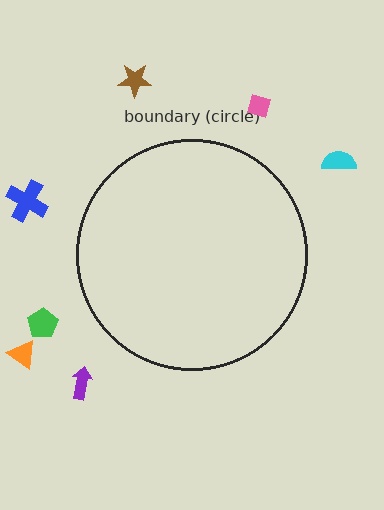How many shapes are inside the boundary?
0 inside, 7 outside.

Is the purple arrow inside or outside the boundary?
Outside.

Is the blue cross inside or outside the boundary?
Outside.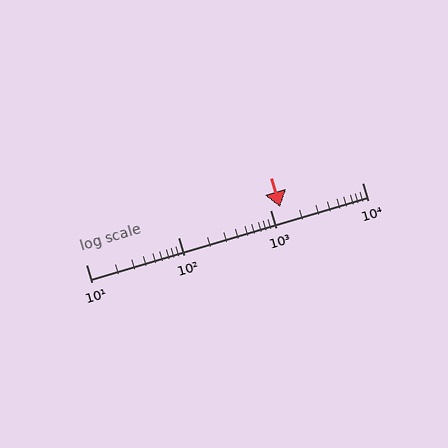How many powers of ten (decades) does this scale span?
The scale spans 3 decades, from 10 to 10000.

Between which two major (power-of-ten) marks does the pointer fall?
The pointer is between 1000 and 10000.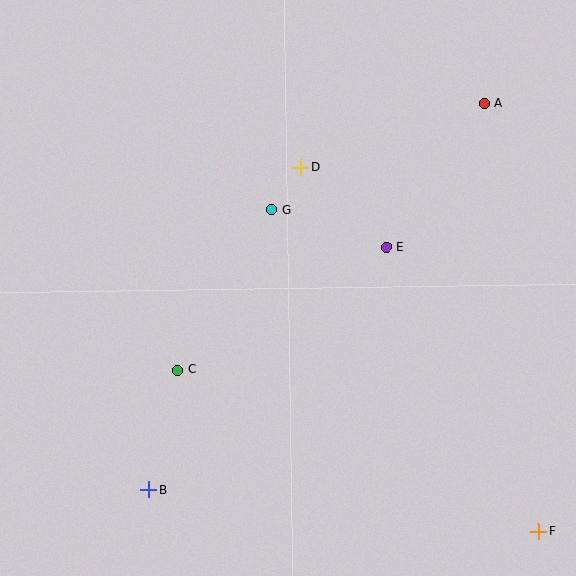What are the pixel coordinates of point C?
Point C is at (178, 370).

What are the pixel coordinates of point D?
Point D is at (301, 167).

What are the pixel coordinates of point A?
Point A is at (485, 104).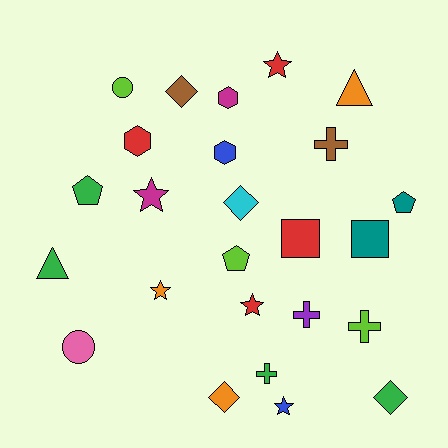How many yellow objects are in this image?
There are no yellow objects.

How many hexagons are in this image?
There are 3 hexagons.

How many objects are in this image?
There are 25 objects.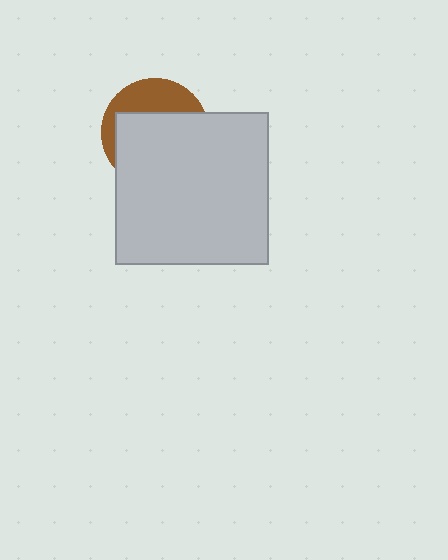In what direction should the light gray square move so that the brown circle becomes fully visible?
The light gray square should move down. That is the shortest direction to clear the overlap and leave the brown circle fully visible.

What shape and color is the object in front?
The object in front is a light gray square.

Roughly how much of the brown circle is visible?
A small part of it is visible (roughly 33%).